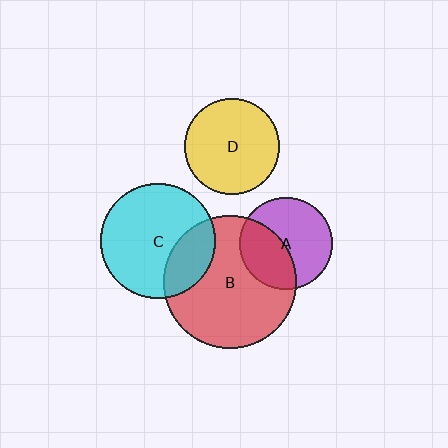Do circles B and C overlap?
Yes.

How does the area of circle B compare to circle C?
Approximately 1.3 times.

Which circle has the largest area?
Circle B (red).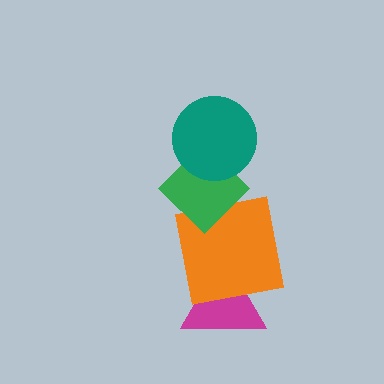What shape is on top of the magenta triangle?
The orange square is on top of the magenta triangle.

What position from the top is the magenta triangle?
The magenta triangle is 4th from the top.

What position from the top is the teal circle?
The teal circle is 1st from the top.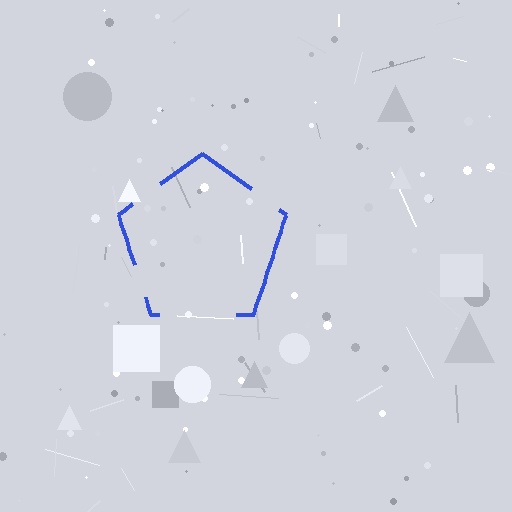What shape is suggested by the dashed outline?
The dashed outline suggests a pentagon.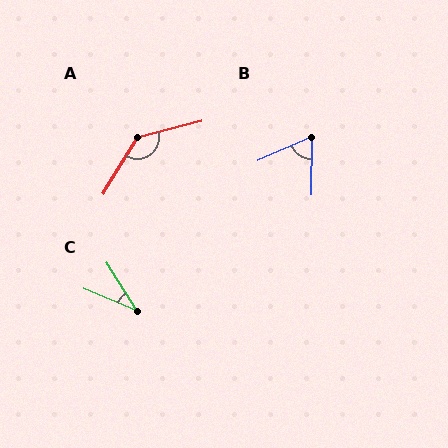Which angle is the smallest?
C, at approximately 35 degrees.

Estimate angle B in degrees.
Approximately 66 degrees.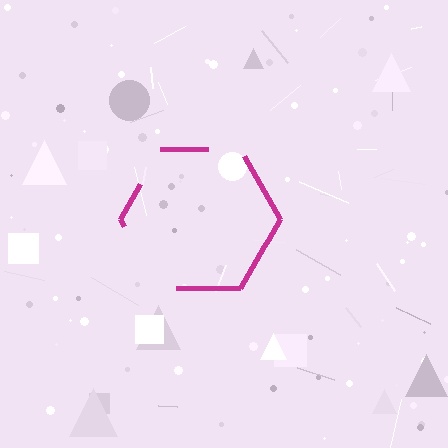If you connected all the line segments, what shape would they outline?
They would outline a hexagon.